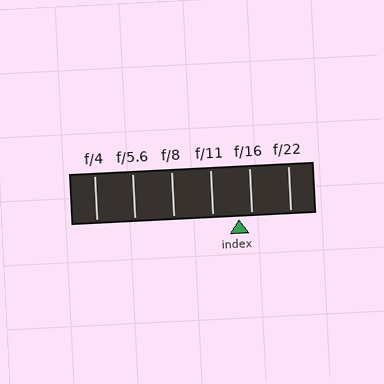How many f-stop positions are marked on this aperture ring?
There are 6 f-stop positions marked.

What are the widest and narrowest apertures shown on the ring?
The widest aperture shown is f/4 and the narrowest is f/22.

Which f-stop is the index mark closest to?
The index mark is closest to f/16.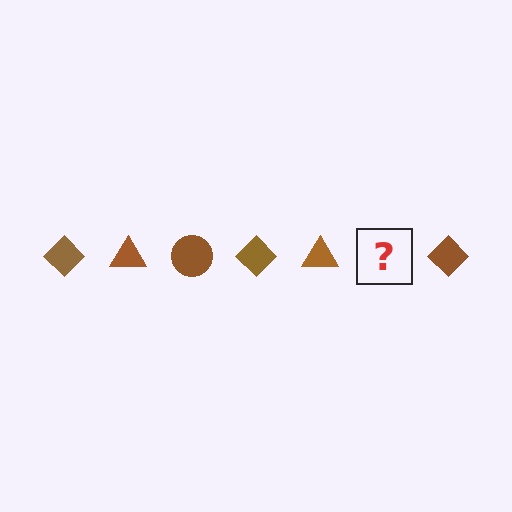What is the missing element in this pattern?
The missing element is a brown circle.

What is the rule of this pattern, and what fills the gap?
The rule is that the pattern cycles through diamond, triangle, circle shapes in brown. The gap should be filled with a brown circle.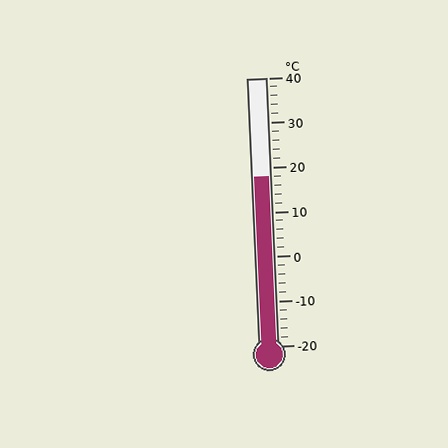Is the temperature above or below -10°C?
The temperature is above -10°C.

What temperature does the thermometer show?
The thermometer shows approximately 18°C.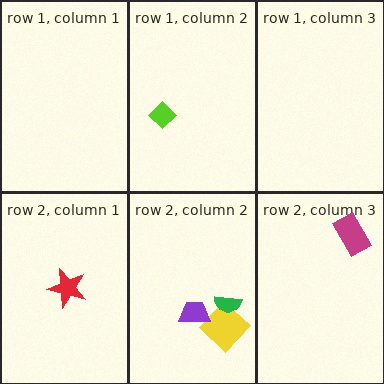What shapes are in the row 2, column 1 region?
The red star.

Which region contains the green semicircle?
The row 2, column 2 region.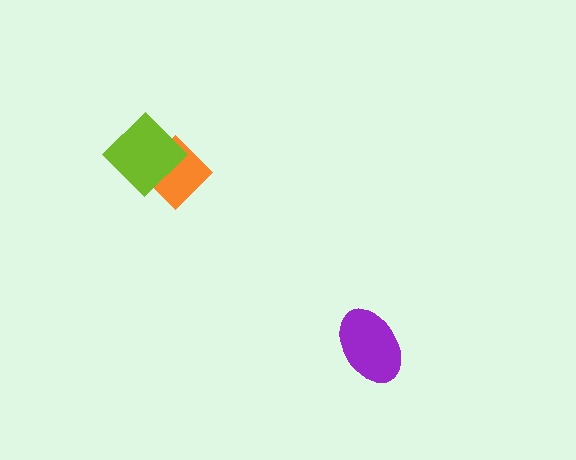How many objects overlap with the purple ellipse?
0 objects overlap with the purple ellipse.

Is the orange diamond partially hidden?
Yes, it is partially covered by another shape.